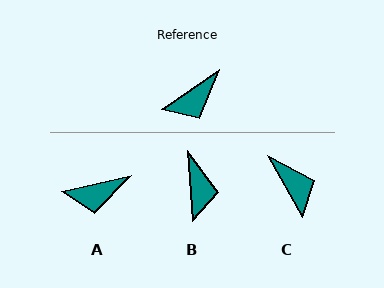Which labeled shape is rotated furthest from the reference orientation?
C, about 85 degrees away.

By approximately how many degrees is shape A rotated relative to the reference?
Approximately 21 degrees clockwise.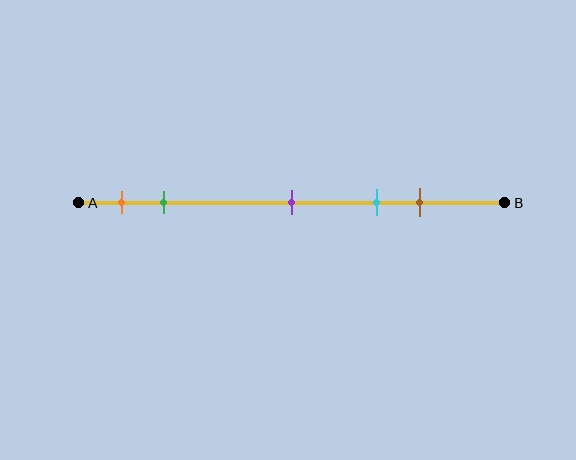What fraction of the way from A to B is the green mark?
The green mark is approximately 20% (0.2) of the way from A to B.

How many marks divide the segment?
There are 5 marks dividing the segment.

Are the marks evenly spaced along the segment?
No, the marks are not evenly spaced.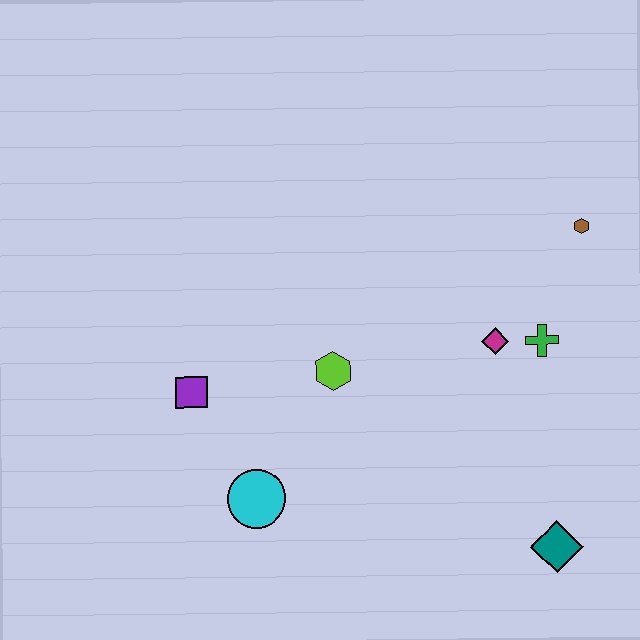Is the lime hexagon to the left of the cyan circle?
No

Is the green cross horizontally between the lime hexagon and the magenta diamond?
No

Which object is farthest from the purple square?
The brown hexagon is farthest from the purple square.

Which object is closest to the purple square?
The cyan circle is closest to the purple square.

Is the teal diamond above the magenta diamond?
No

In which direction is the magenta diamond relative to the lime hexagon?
The magenta diamond is to the right of the lime hexagon.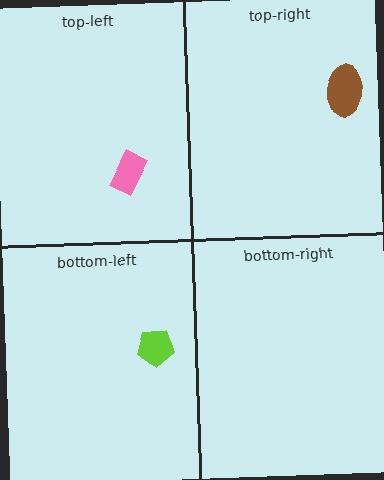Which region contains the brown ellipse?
The top-right region.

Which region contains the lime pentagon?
The bottom-left region.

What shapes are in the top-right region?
The brown ellipse.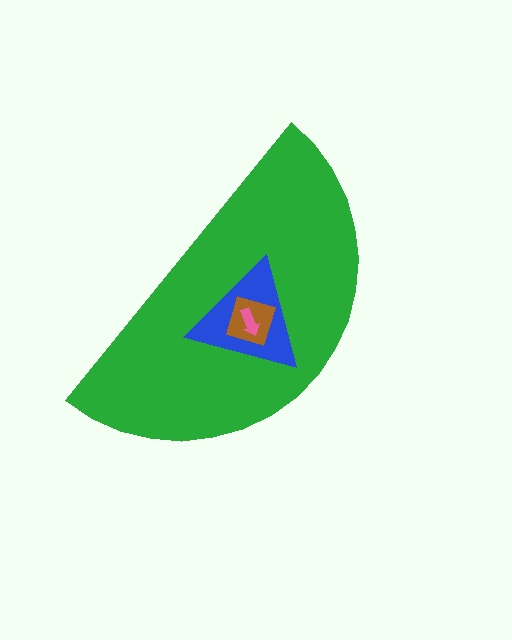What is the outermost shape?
The green semicircle.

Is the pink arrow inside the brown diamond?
Yes.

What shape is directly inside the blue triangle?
The brown diamond.